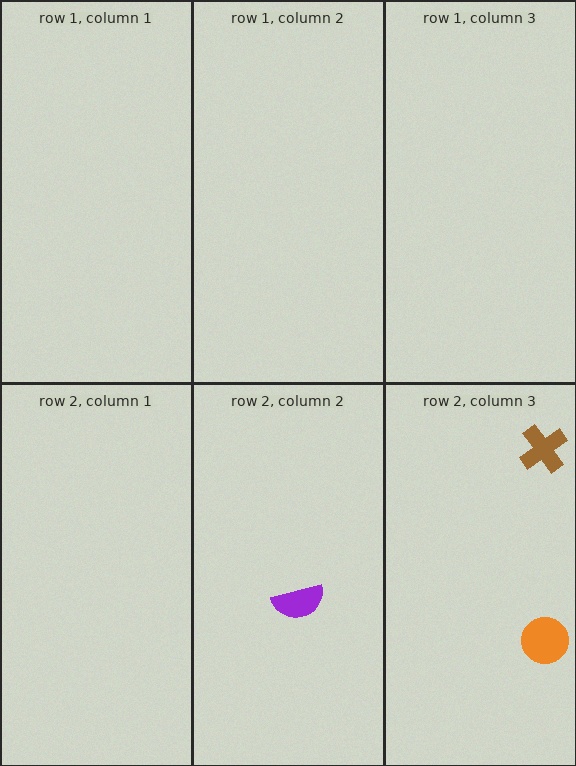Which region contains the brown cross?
The row 2, column 3 region.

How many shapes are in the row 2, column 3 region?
2.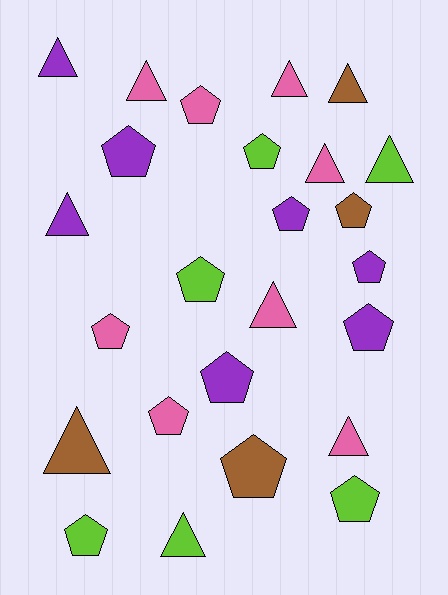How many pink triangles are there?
There are 5 pink triangles.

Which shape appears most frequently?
Pentagon, with 14 objects.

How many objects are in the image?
There are 25 objects.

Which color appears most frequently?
Pink, with 8 objects.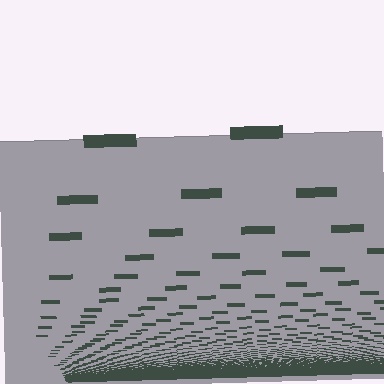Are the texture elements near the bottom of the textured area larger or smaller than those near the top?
Smaller. The gradient is inverted — elements near the bottom are smaller and denser.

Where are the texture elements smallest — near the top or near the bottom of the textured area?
Near the bottom.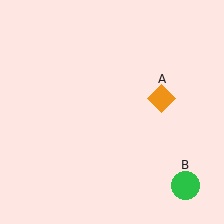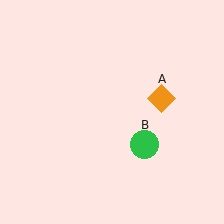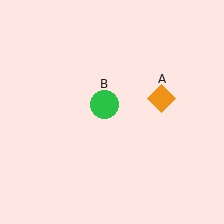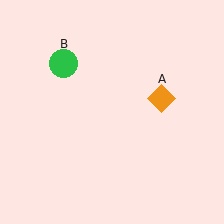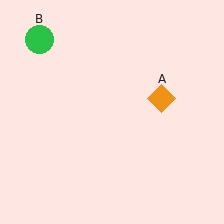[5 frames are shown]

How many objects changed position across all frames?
1 object changed position: green circle (object B).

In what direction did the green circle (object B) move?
The green circle (object B) moved up and to the left.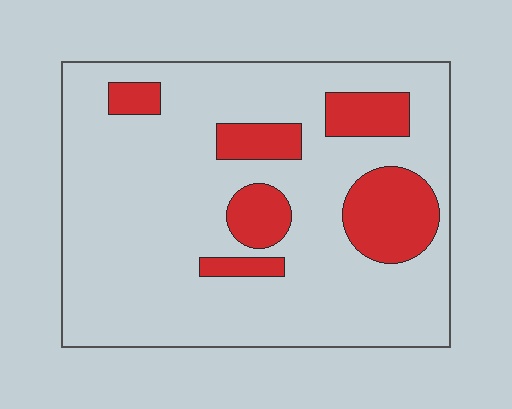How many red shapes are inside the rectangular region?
6.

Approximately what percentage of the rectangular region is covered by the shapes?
Approximately 20%.